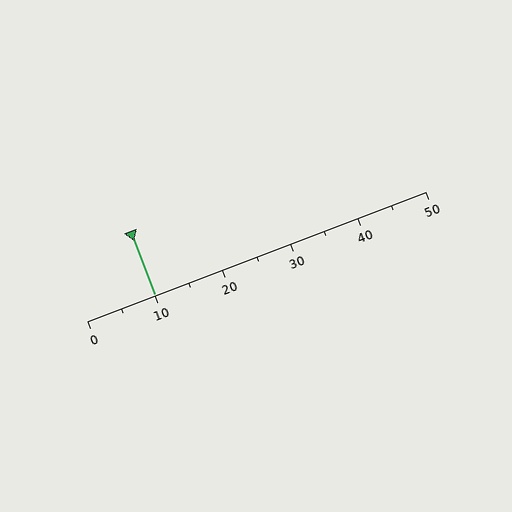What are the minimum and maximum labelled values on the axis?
The axis runs from 0 to 50.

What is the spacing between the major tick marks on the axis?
The major ticks are spaced 10 apart.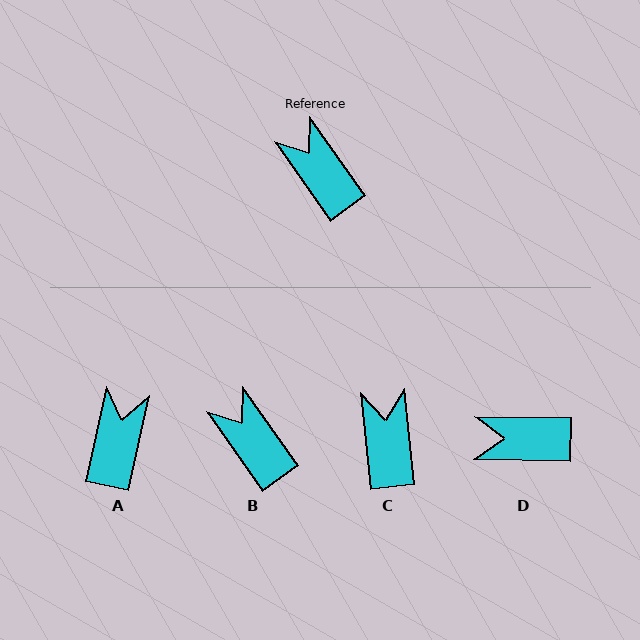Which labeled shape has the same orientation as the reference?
B.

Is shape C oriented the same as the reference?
No, it is off by about 30 degrees.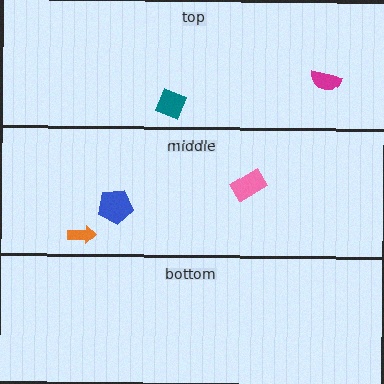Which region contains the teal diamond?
The top region.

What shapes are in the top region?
The teal diamond, the magenta semicircle.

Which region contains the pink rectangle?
The middle region.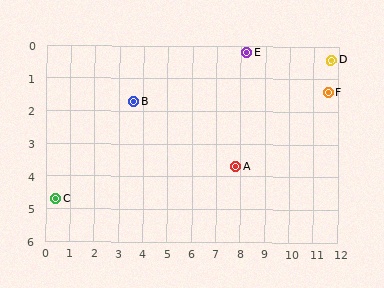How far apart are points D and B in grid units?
Points D and B are about 8.2 grid units apart.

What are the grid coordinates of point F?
Point F is at approximately (11.6, 1.4).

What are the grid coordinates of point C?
Point C is at approximately (0.4, 4.7).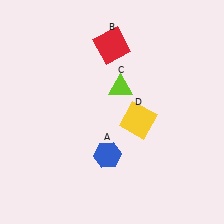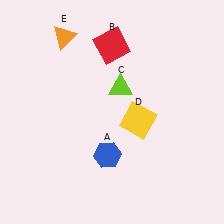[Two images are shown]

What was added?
An orange triangle (E) was added in Image 2.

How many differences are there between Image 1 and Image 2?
There is 1 difference between the two images.